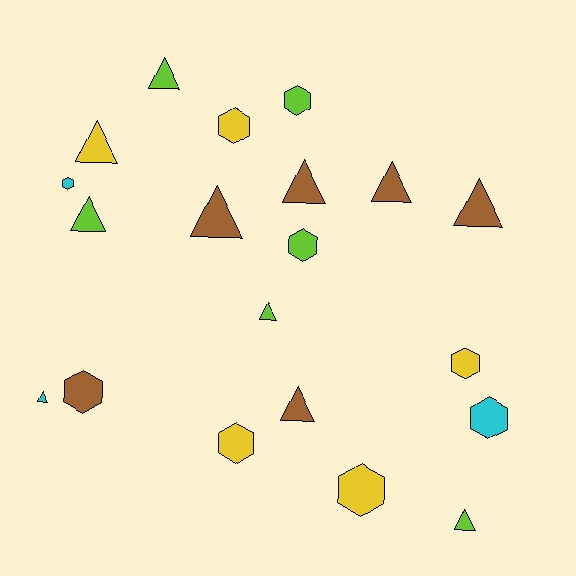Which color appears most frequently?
Brown, with 6 objects.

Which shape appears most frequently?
Triangle, with 11 objects.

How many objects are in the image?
There are 20 objects.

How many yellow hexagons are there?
There are 4 yellow hexagons.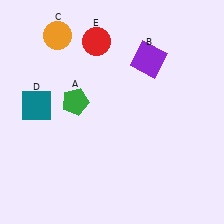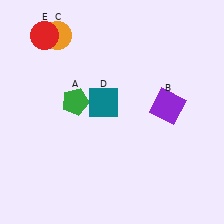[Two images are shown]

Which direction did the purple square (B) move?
The purple square (B) moved down.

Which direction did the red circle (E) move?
The red circle (E) moved left.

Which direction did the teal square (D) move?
The teal square (D) moved right.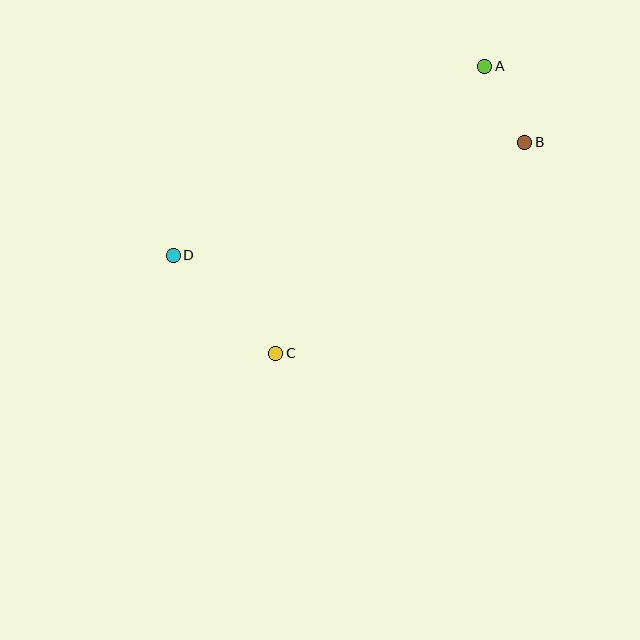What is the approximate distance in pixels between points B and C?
The distance between B and C is approximately 327 pixels.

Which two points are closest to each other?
Points A and B are closest to each other.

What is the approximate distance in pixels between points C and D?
The distance between C and D is approximately 142 pixels.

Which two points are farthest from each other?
Points B and D are farthest from each other.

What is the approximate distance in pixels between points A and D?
The distance between A and D is approximately 364 pixels.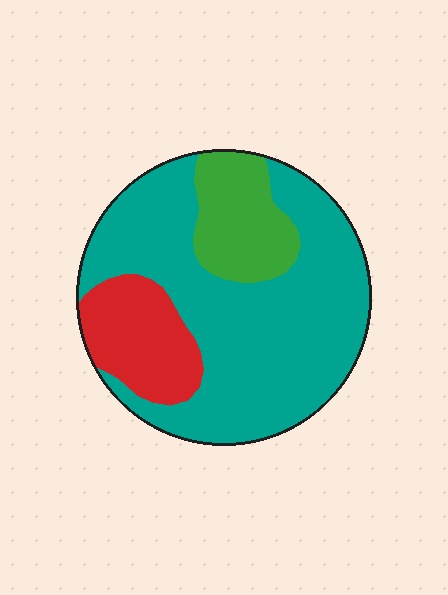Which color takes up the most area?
Teal, at roughly 65%.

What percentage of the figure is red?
Red covers roughly 15% of the figure.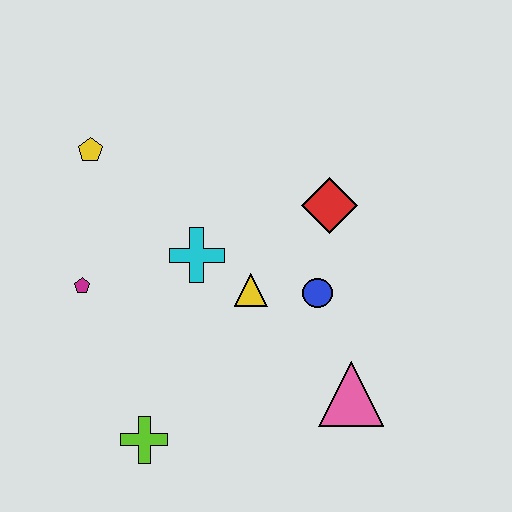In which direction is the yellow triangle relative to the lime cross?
The yellow triangle is above the lime cross.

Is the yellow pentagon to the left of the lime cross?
Yes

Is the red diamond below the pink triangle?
No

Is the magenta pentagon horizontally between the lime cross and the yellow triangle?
No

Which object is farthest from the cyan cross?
The pink triangle is farthest from the cyan cross.